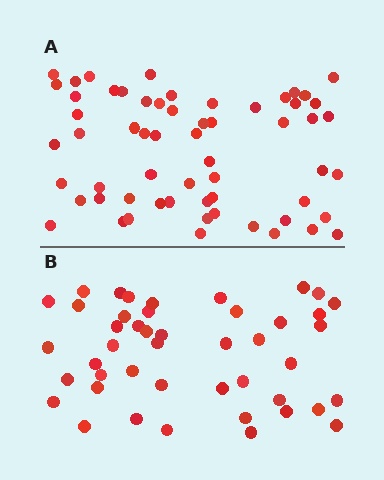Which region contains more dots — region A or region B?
Region A (the top region) has more dots.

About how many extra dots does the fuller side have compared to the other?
Region A has approximately 15 more dots than region B.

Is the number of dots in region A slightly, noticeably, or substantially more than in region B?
Region A has noticeably more, but not dramatically so. The ratio is roughly 1.3 to 1.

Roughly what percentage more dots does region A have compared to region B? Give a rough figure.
About 35% more.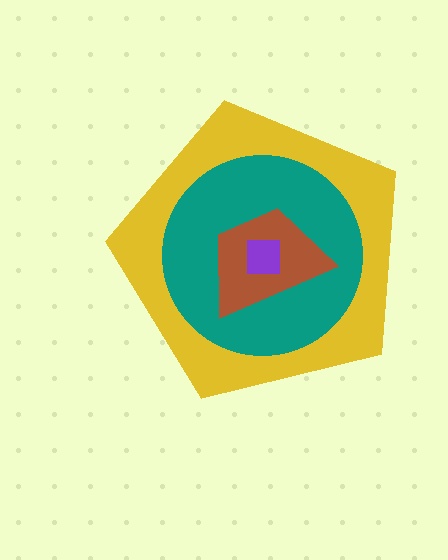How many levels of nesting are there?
4.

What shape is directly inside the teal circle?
The brown trapezoid.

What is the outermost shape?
The yellow pentagon.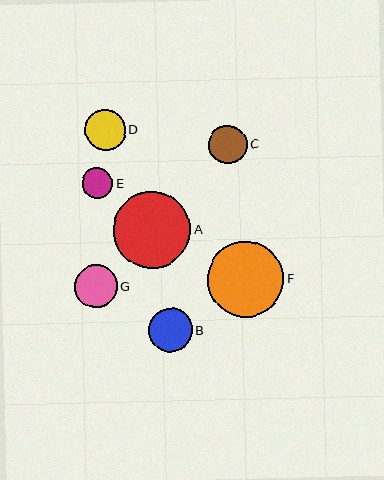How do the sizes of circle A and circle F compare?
Circle A and circle F are approximately the same size.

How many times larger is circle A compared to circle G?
Circle A is approximately 1.8 times the size of circle G.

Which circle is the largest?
Circle A is the largest with a size of approximately 77 pixels.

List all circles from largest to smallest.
From largest to smallest: A, F, B, G, D, C, E.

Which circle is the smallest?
Circle E is the smallest with a size of approximately 31 pixels.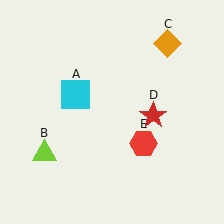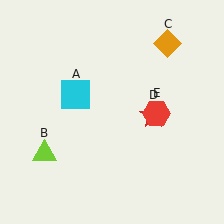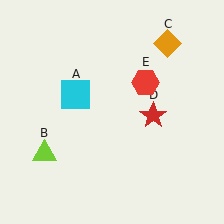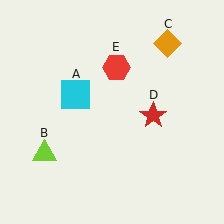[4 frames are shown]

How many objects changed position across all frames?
1 object changed position: red hexagon (object E).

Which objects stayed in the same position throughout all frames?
Cyan square (object A) and lime triangle (object B) and orange diamond (object C) and red star (object D) remained stationary.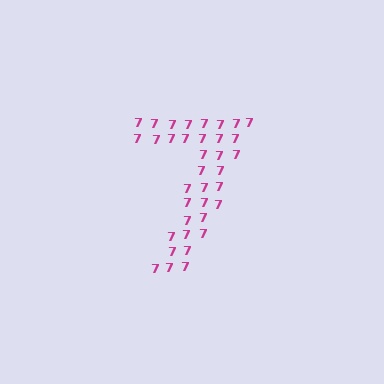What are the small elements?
The small elements are digit 7's.